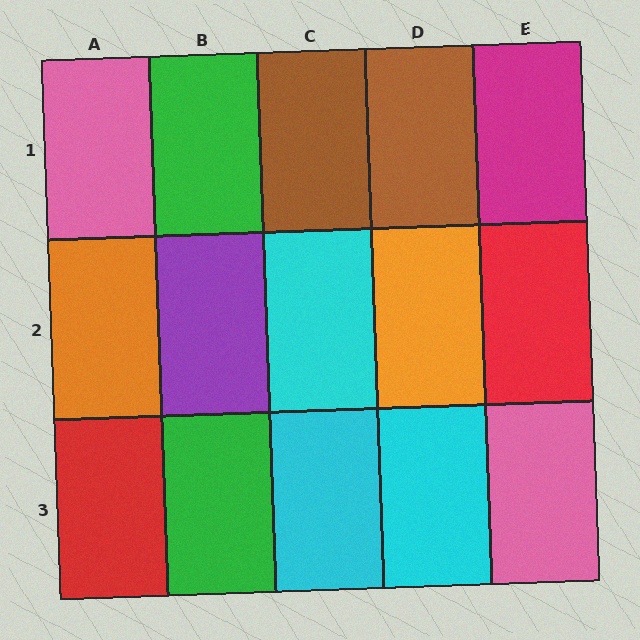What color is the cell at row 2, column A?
Orange.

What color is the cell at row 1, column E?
Magenta.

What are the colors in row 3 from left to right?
Red, green, cyan, cyan, pink.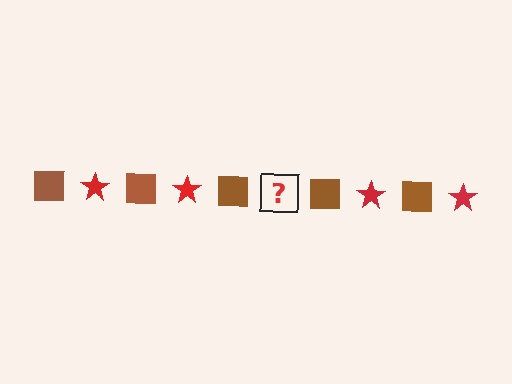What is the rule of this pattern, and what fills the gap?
The rule is that the pattern alternates between brown square and red star. The gap should be filled with a red star.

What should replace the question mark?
The question mark should be replaced with a red star.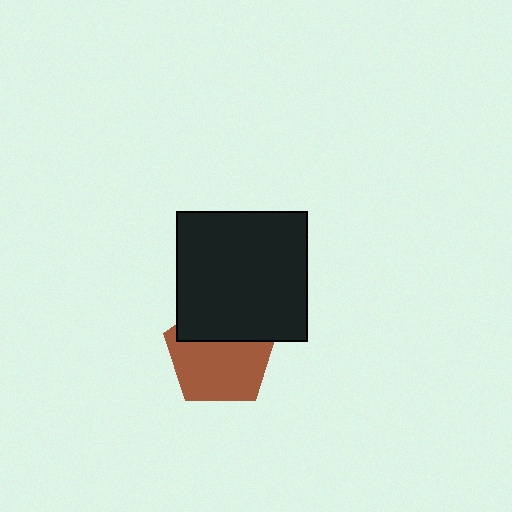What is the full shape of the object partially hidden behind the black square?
The partially hidden object is a brown pentagon.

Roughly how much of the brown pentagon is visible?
About half of it is visible (roughly 64%).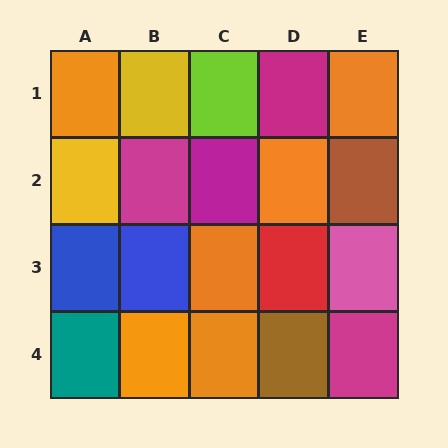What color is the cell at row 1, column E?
Orange.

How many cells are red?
1 cell is red.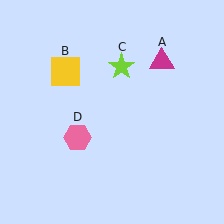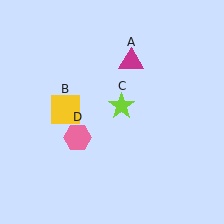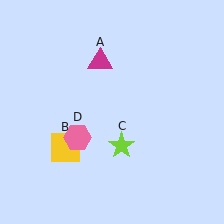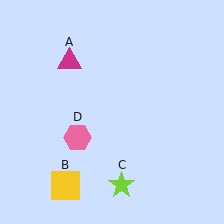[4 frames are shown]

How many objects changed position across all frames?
3 objects changed position: magenta triangle (object A), yellow square (object B), lime star (object C).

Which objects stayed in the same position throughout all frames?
Pink hexagon (object D) remained stationary.